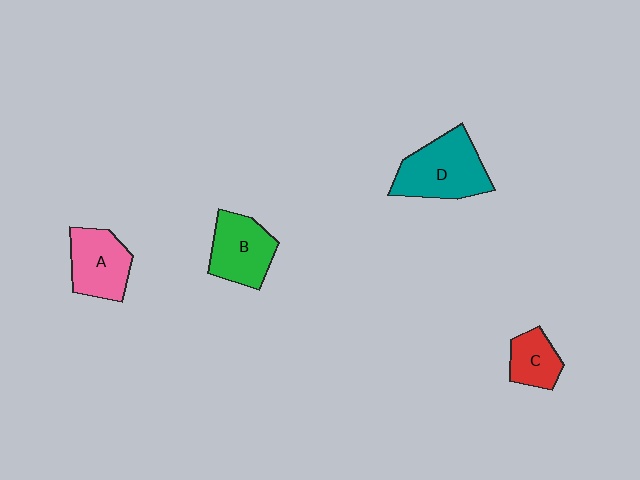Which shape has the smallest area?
Shape C (red).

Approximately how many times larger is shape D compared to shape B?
Approximately 1.3 times.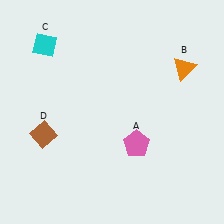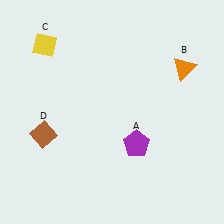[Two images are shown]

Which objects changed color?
A changed from pink to purple. C changed from cyan to yellow.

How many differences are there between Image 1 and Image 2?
There are 2 differences between the two images.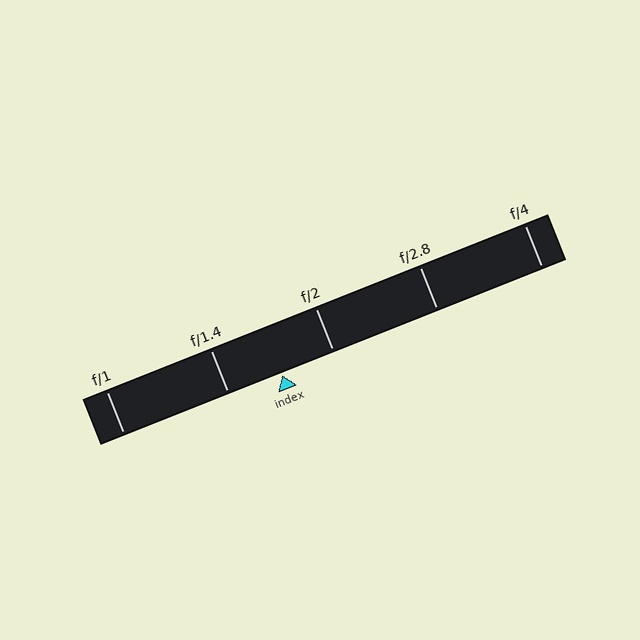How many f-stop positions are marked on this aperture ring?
There are 5 f-stop positions marked.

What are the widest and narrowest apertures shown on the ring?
The widest aperture shown is f/1 and the narrowest is f/4.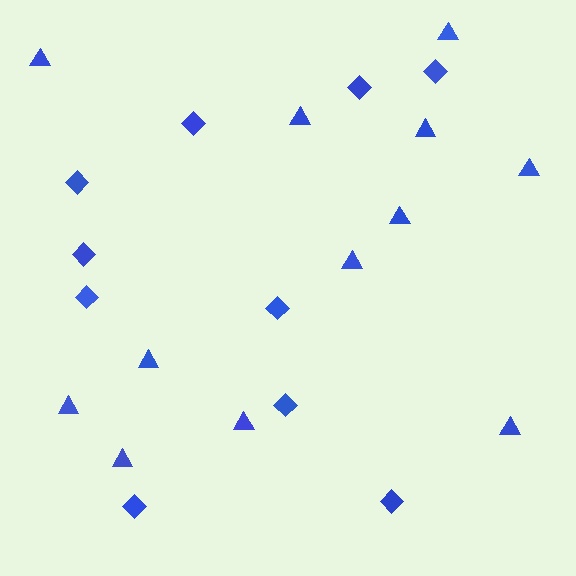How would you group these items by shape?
There are 2 groups: one group of diamonds (10) and one group of triangles (12).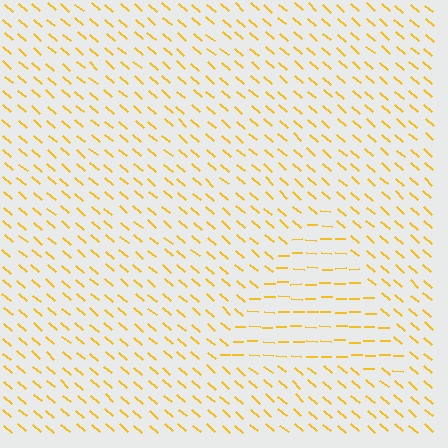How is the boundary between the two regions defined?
The boundary is defined purely by a change in line orientation (approximately 39 degrees difference). All lines are the same color and thickness.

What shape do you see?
I see a triangle.